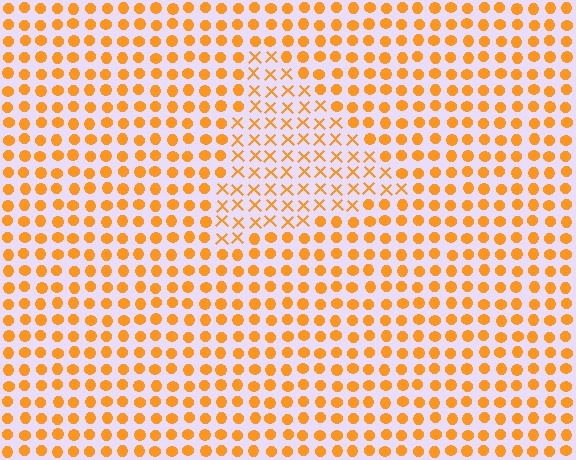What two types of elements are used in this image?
The image uses X marks inside the triangle region and circles outside it.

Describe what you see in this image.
The image is filled with small orange elements arranged in a uniform grid. A triangle-shaped region contains X marks, while the surrounding area contains circles. The boundary is defined purely by the change in element shape.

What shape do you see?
I see a triangle.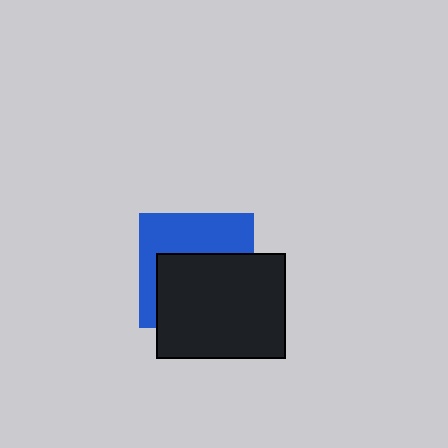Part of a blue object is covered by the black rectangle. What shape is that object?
It is a square.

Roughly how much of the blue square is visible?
A small part of it is visible (roughly 44%).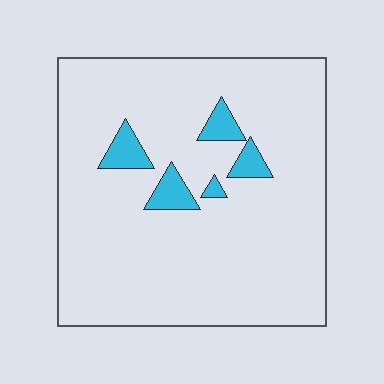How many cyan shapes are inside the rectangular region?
5.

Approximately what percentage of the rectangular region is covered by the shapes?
Approximately 10%.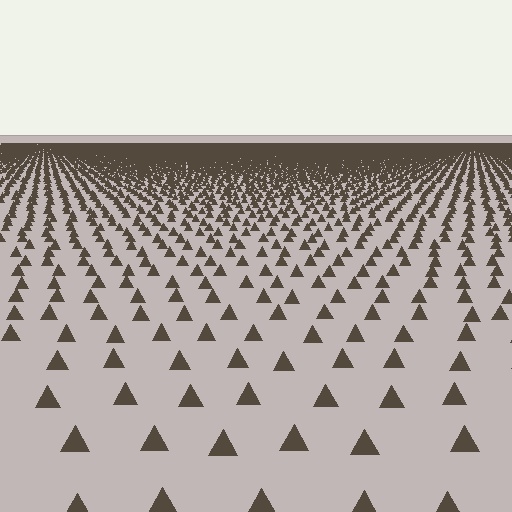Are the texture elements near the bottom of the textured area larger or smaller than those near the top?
Larger. Near the bottom, elements are closer to the viewer and appear at a bigger on-screen size.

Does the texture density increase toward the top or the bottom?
Density increases toward the top.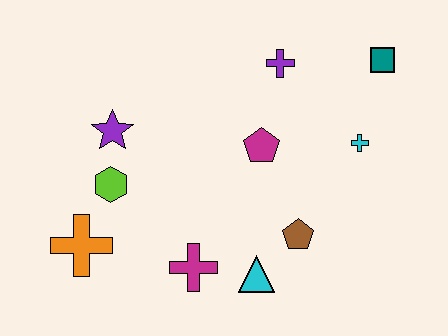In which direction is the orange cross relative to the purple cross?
The orange cross is to the left of the purple cross.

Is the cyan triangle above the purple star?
No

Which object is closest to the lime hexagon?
The purple star is closest to the lime hexagon.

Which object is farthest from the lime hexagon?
The teal square is farthest from the lime hexagon.